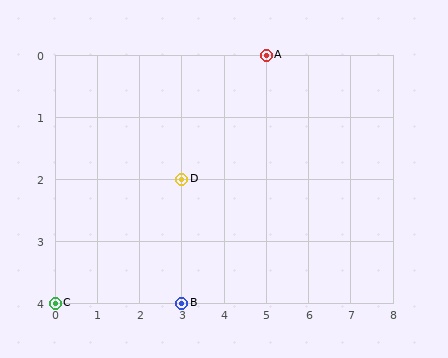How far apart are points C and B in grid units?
Points C and B are 3 columns apart.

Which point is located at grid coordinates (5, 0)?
Point A is at (5, 0).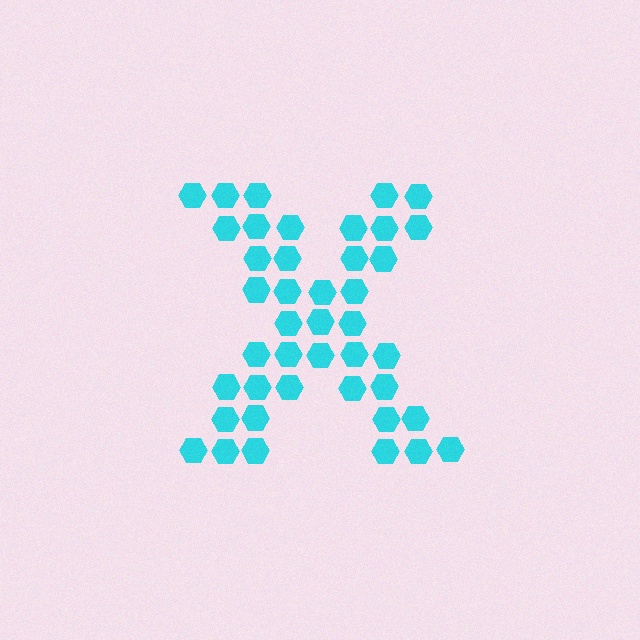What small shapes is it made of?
It is made of small hexagons.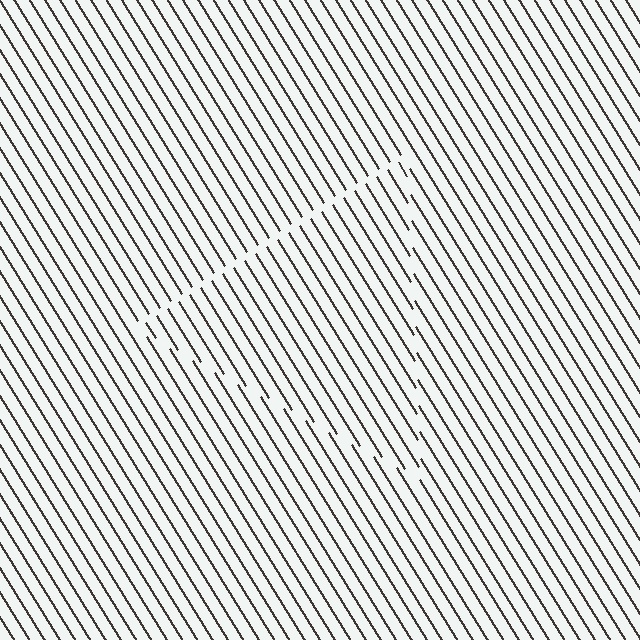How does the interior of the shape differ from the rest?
The interior of the shape contains the same grating, shifted by half a period — the contour is defined by the phase discontinuity where line-ends from the inner and outer gratings abut.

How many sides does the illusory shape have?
3 sides — the line-ends trace a triangle.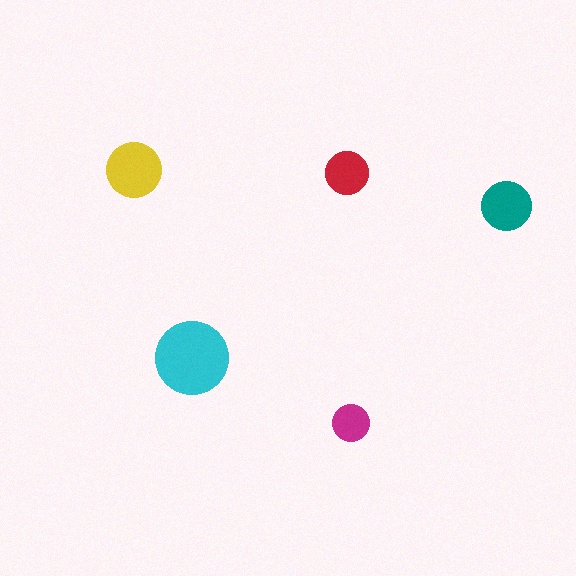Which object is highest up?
The yellow circle is topmost.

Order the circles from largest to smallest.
the cyan one, the yellow one, the teal one, the red one, the magenta one.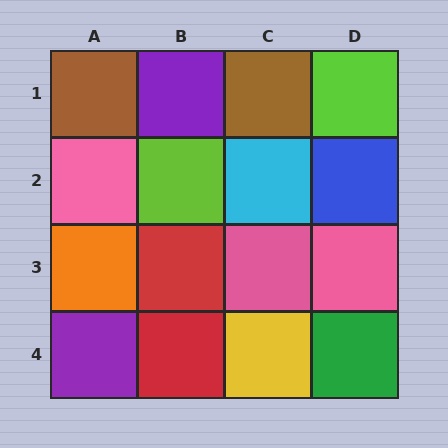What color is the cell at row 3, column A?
Orange.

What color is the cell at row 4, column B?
Red.